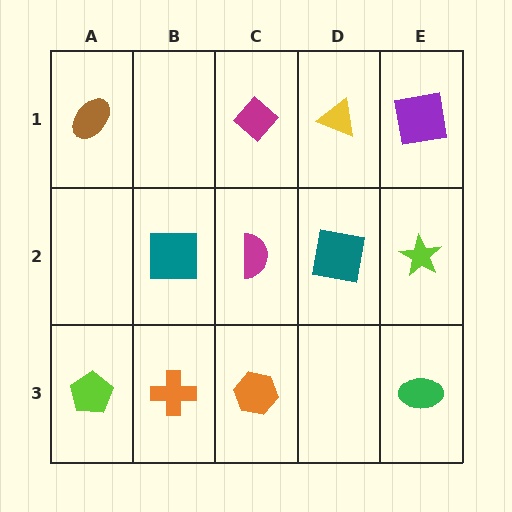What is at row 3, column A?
A lime pentagon.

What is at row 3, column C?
An orange hexagon.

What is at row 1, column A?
A brown ellipse.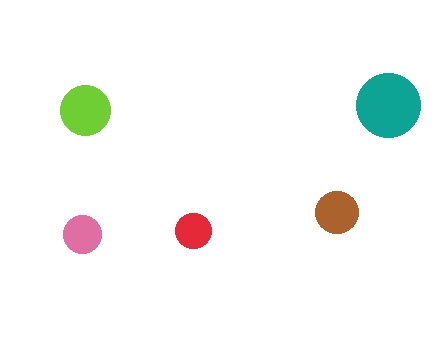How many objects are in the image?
There are 5 objects in the image.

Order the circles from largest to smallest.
the teal one, the lime one, the brown one, the pink one, the red one.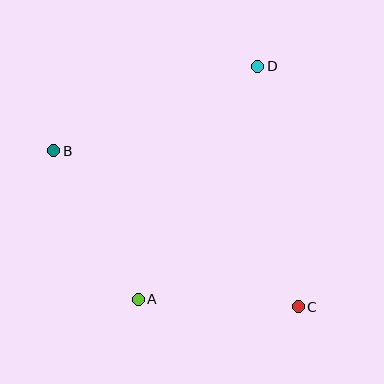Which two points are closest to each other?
Points A and C are closest to each other.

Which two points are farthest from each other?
Points B and C are farthest from each other.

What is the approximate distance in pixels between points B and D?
The distance between B and D is approximately 221 pixels.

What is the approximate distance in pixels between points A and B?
The distance between A and B is approximately 171 pixels.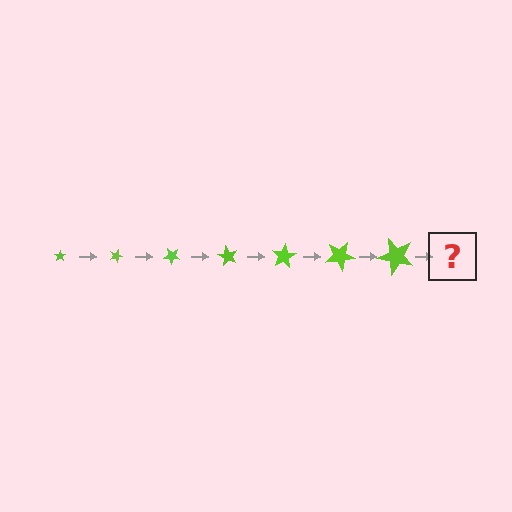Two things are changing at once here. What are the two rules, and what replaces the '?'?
The two rules are that the star grows larger each step and it rotates 20 degrees each step. The '?' should be a star, larger than the previous one and rotated 140 degrees from the start.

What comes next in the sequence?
The next element should be a star, larger than the previous one and rotated 140 degrees from the start.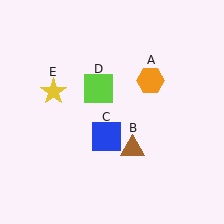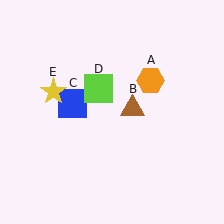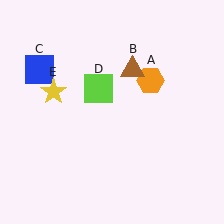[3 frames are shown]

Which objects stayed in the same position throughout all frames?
Orange hexagon (object A) and lime square (object D) and yellow star (object E) remained stationary.